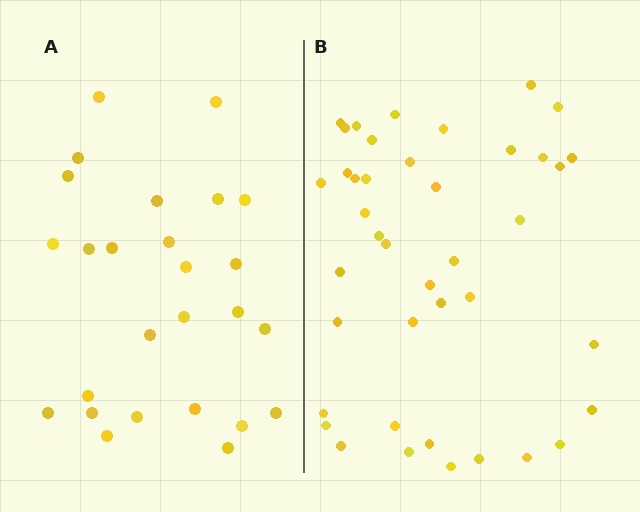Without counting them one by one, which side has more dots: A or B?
Region B (the right region) has more dots.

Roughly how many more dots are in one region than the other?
Region B has approximately 15 more dots than region A.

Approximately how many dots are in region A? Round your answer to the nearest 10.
About 30 dots. (The exact count is 26, which rounds to 30.)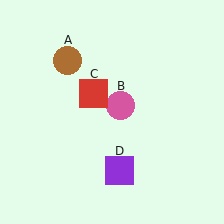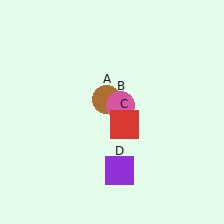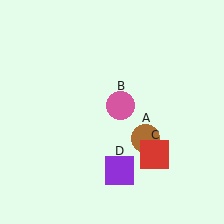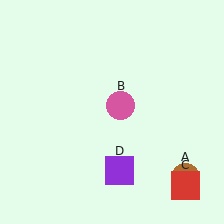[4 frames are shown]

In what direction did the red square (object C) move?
The red square (object C) moved down and to the right.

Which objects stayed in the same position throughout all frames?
Pink circle (object B) and purple square (object D) remained stationary.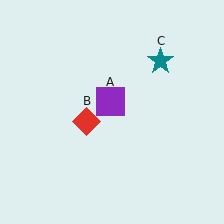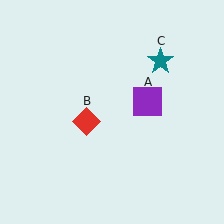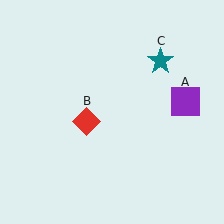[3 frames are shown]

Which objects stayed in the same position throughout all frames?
Red diamond (object B) and teal star (object C) remained stationary.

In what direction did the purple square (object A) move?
The purple square (object A) moved right.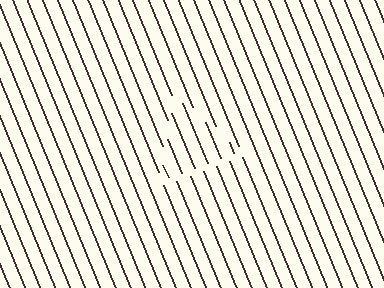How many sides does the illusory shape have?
3 sides — the line-ends trace a triangle.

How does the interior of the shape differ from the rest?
The interior of the shape contains the same grating, shifted by half a period — the contour is defined by the phase discontinuity where line-ends from the inner and outer gratings abut.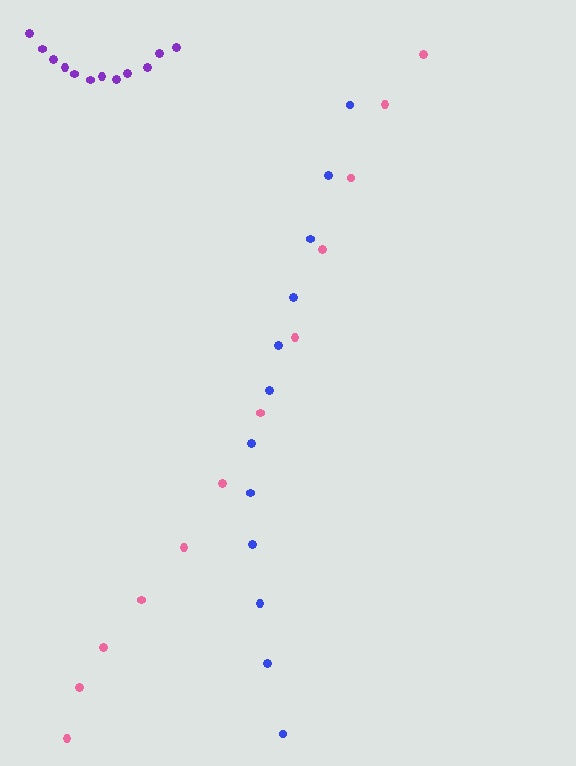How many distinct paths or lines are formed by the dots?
There are 3 distinct paths.